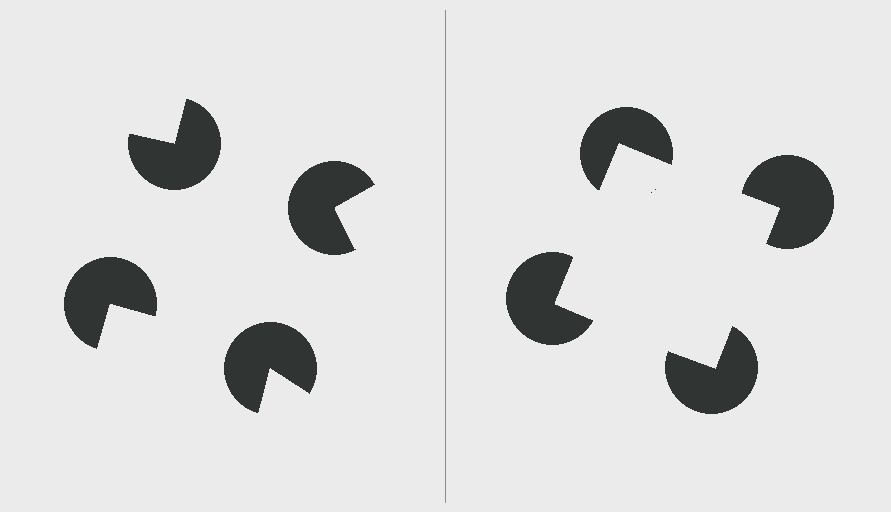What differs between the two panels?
The pac-man discs are positioned identically on both sides; only the wedge orientations differ. On the right they align to a square; on the left they are misaligned.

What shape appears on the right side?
An illusory square.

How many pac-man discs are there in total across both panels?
8 — 4 on each side.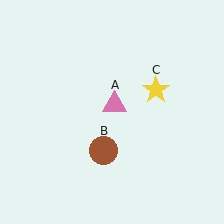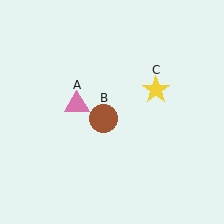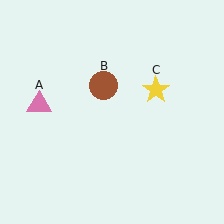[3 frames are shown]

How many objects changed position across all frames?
2 objects changed position: pink triangle (object A), brown circle (object B).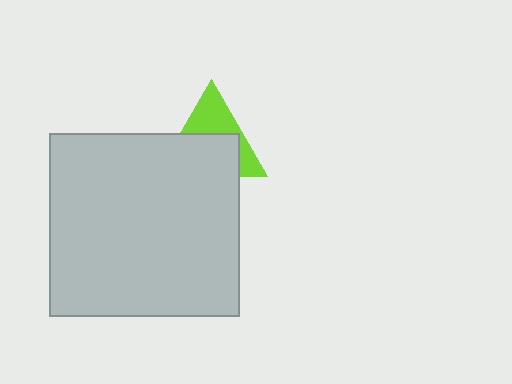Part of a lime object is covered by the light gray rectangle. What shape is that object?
It is a triangle.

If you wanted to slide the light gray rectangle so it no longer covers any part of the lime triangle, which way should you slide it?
Slide it down — that is the most direct way to separate the two shapes.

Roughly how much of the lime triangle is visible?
A small part of it is visible (roughly 44%).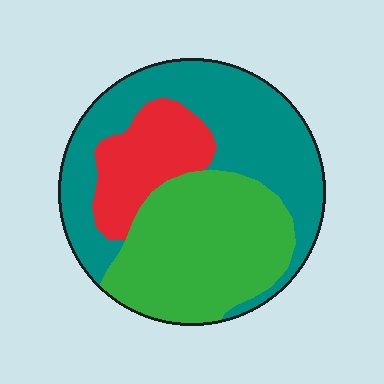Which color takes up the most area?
Teal, at roughly 45%.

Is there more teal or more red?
Teal.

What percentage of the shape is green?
Green takes up about three eighths (3/8) of the shape.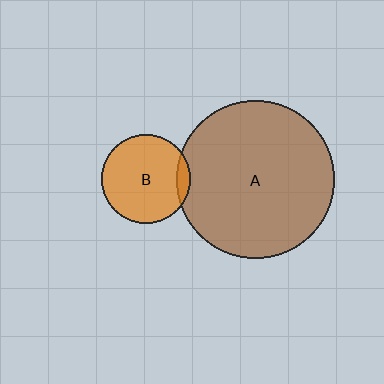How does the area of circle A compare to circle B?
Approximately 3.2 times.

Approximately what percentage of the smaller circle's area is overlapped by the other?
Approximately 10%.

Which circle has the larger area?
Circle A (brown).